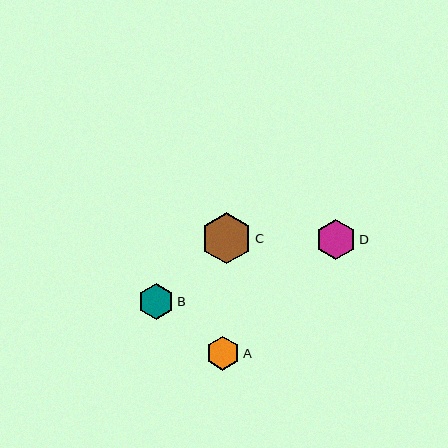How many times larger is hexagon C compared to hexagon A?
Hexagon C is approximately 1.5 times the size of hexagon A.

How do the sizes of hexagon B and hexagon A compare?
Hexagon B and hexagon A are approximately the same size.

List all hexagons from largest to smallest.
From largest to smallest: C, D, B, A.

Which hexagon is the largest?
Hexagon C is the largest with a size of approximately 51 pixels.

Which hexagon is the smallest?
Hexagon A is the smallest with a size of approximately 34 pixels.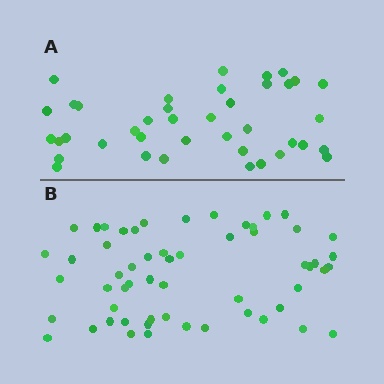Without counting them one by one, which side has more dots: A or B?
Region B (the bottom region) has more dots.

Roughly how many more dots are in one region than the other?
Region B has approximately 15 more dots than region A.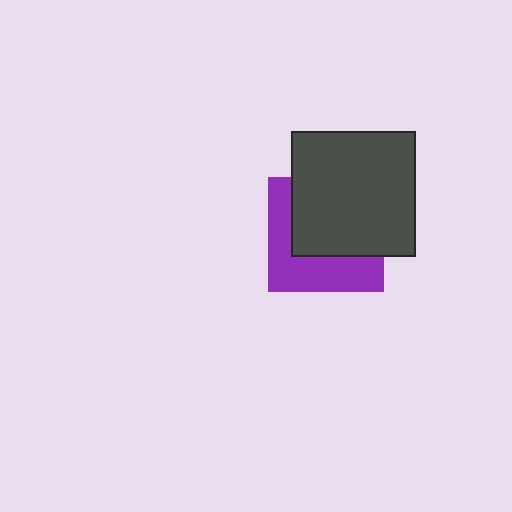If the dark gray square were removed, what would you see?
You would see the complete purple square.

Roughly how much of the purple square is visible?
A small part of it is visible (roughly 44%).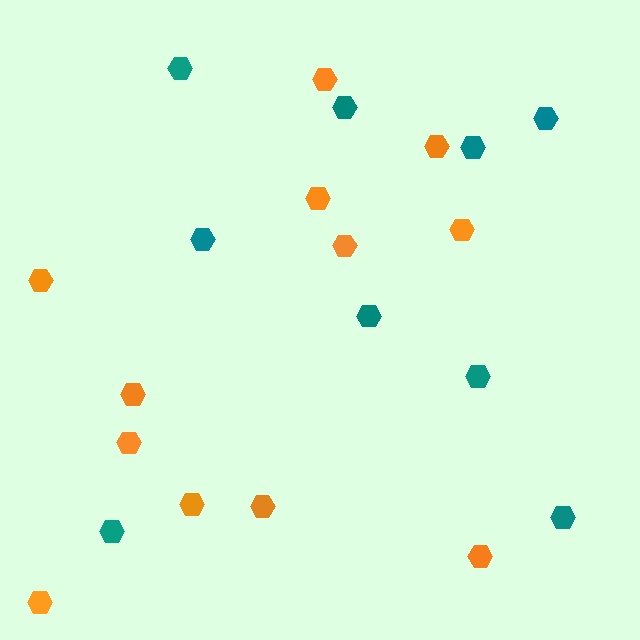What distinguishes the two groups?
There are 2 groups: one group of orange hexagons (12) and one group of teal hexagons (9).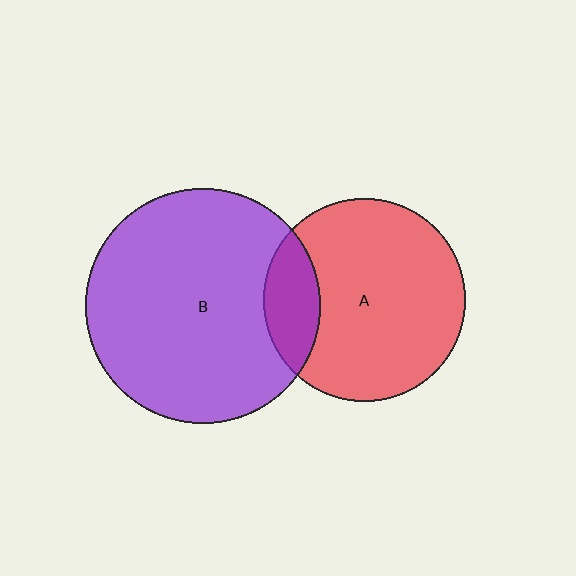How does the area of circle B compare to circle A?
Approximately 1.3 times.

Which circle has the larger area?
Circle B (purple).